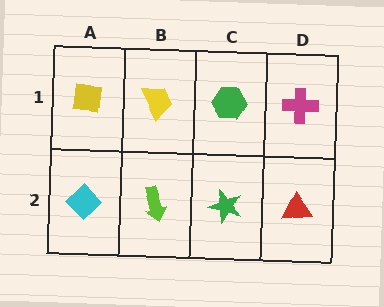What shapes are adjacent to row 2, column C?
A green hexagon (row 1, column C), a lime arrow (row 2, column B), a red triangle (row 2, column D).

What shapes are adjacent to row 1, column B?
A lime arrow (row 2, column B), a yellow square (row 1, column A), a green hexagon (row 1, column C).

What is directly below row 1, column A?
A cyan diamond.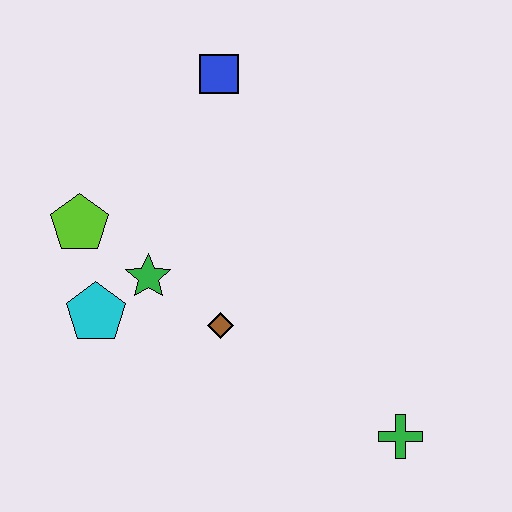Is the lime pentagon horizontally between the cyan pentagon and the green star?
No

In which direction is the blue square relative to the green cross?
The blue square is above the green cross.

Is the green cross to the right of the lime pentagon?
Yes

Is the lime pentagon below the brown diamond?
No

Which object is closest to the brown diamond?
The green star is closest to the brown diamond.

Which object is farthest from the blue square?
The green cross is farthest from the blue square.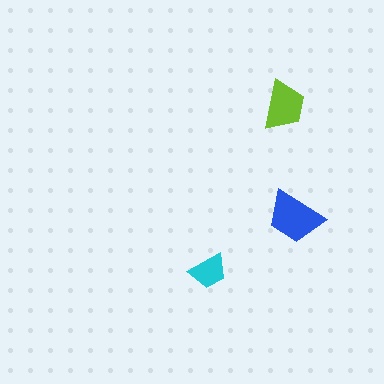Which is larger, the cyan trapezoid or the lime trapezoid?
The lime one.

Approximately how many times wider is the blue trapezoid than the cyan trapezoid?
About 1.5 times wider.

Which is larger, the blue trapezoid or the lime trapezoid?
The blue one.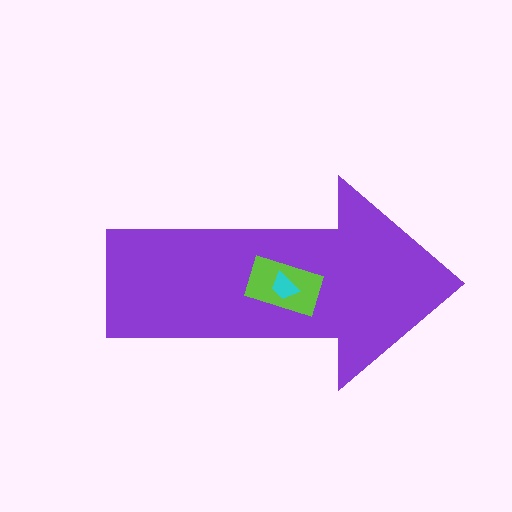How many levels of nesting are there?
3.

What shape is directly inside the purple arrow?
The lime rectangle.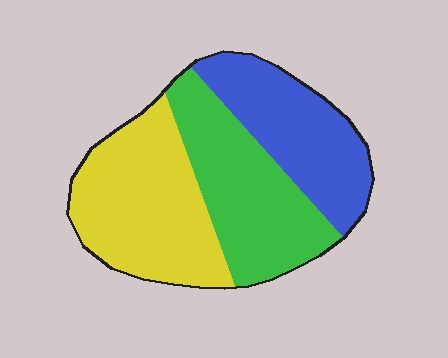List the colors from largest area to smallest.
From largest to smallest: yellow, green, blue.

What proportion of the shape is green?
Green covers roughly 35% of the shape.